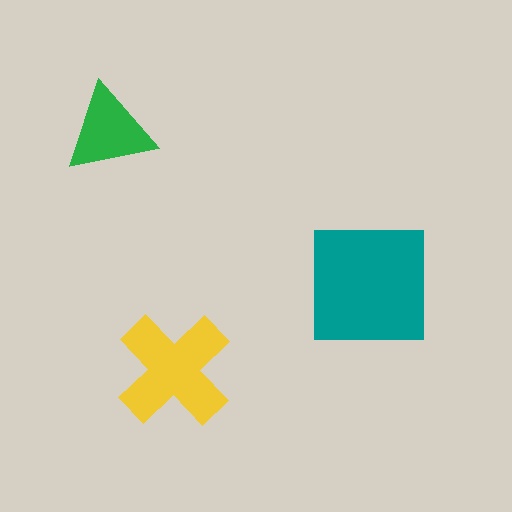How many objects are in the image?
There are 3 objects in the image.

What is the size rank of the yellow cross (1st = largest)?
2nd.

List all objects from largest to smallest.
The teal square, the yellow cross, the green triangle.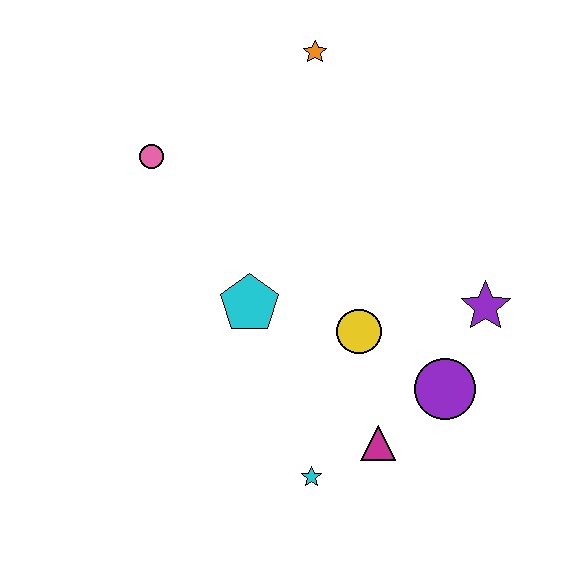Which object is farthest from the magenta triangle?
The orange star is farthest from the magenta triangle.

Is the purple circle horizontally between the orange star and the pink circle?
No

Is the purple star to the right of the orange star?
Yes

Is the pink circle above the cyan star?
Yes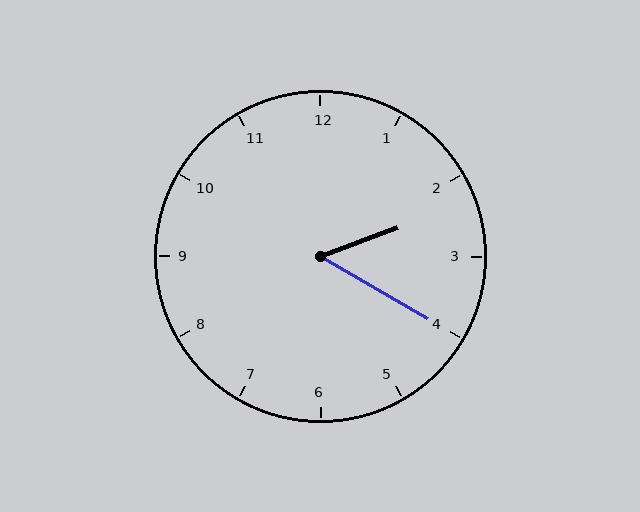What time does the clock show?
2:20.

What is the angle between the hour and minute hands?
Approximately 50 degrees.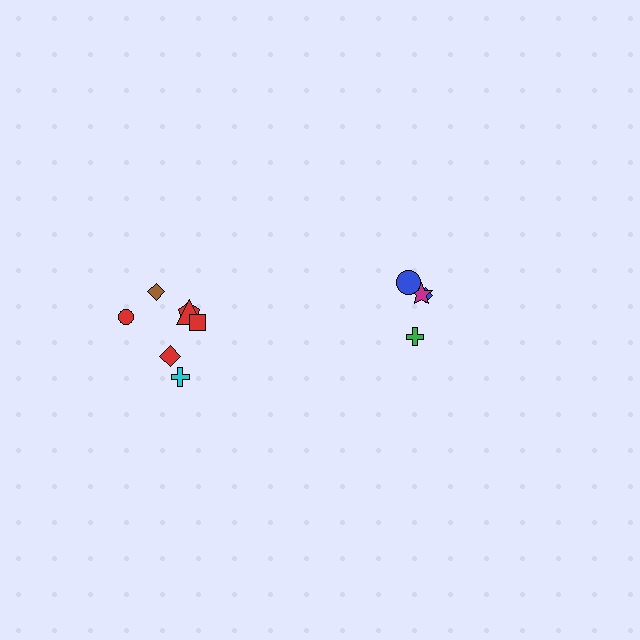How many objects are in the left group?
There are 7 objects.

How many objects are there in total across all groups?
There are 11 objects.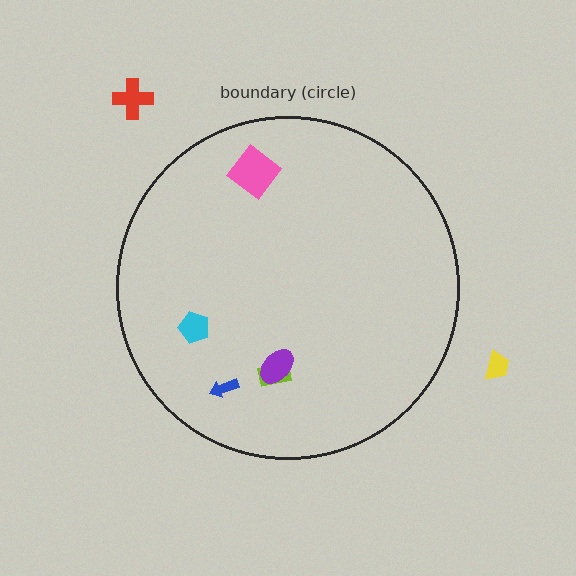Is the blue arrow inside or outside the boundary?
Inside.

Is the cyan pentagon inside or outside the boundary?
Inside.